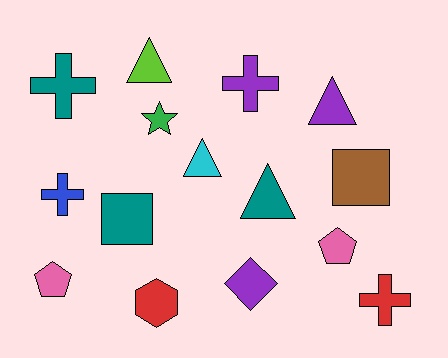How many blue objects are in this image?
There is 1 blue object.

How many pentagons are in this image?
There are 2 pentagons.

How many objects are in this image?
There are 15 objects.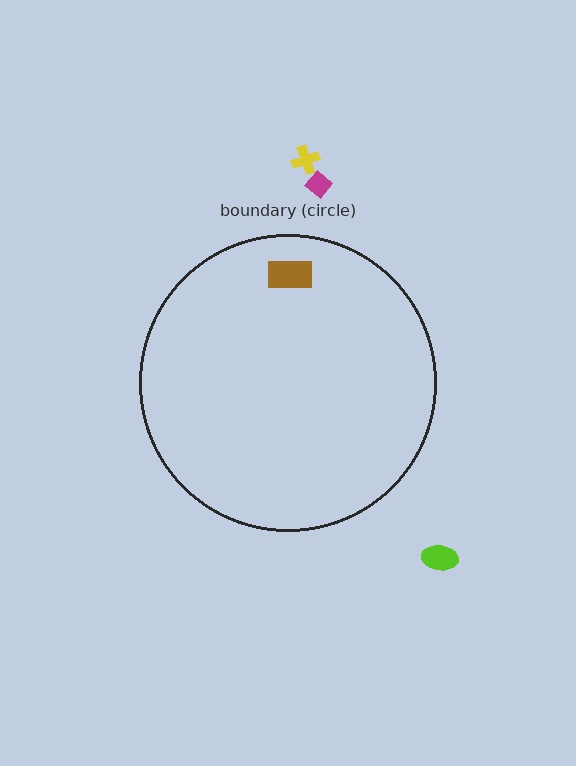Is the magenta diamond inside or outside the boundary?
Outside.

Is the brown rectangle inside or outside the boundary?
Inside.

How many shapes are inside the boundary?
1 inside, 3 outside.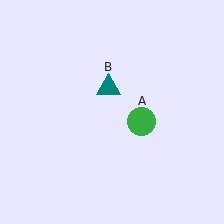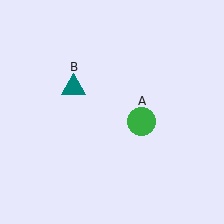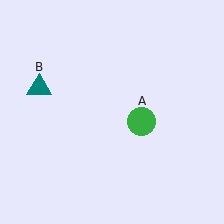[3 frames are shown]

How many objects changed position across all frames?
1 object changed position: teal triangle (object B).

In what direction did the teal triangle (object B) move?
The teal triangle (object B) moved left.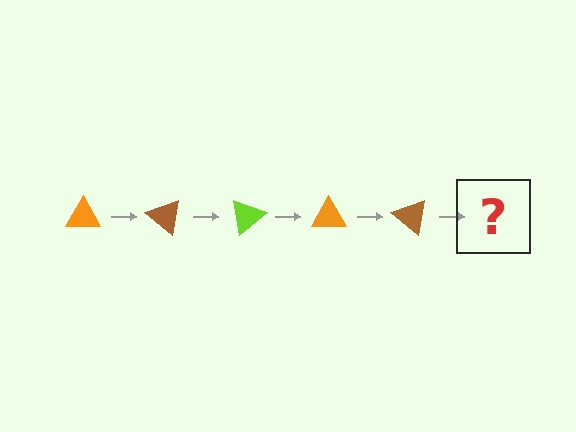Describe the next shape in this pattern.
It should be a lime triangle, rotated 200 degrees from the start.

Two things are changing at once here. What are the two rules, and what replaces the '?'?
The two rules are that it rotates 40 degrees each step and the color cycles through orange, brown, and lime. The '?' should be a lime triangle, rotated 200 degrees from the start.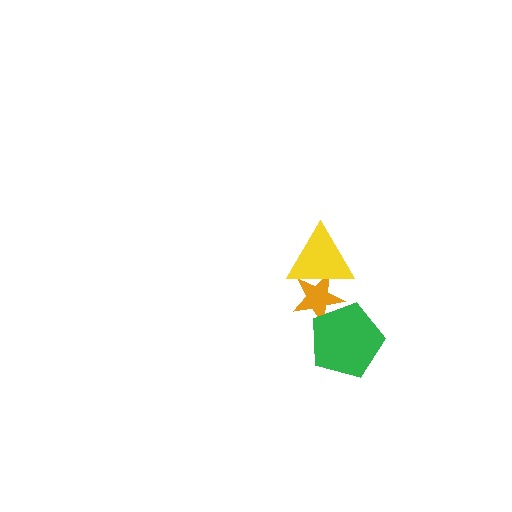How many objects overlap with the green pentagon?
1 object overlaps with the green pentagon.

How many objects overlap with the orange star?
2 objects overlap with the orange star.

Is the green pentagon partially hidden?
No, no other shape covers it.